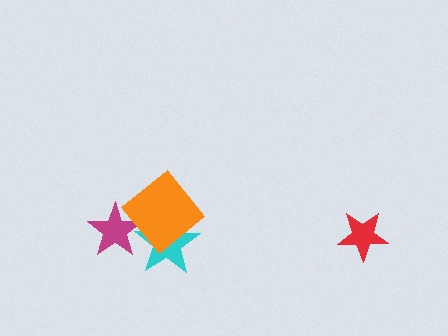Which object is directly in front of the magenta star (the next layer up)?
The cyan star is directly in front of the magenta star.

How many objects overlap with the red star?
0 objects overlap with the red star.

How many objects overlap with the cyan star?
2 objects overlap with the cyan star.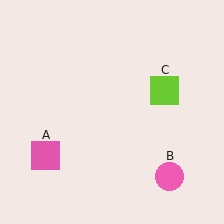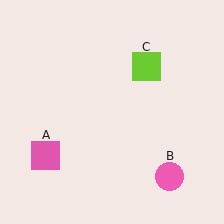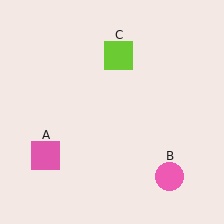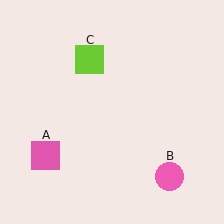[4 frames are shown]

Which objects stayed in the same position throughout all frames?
Pink square (object A) and pink circle (object B) remained stationary.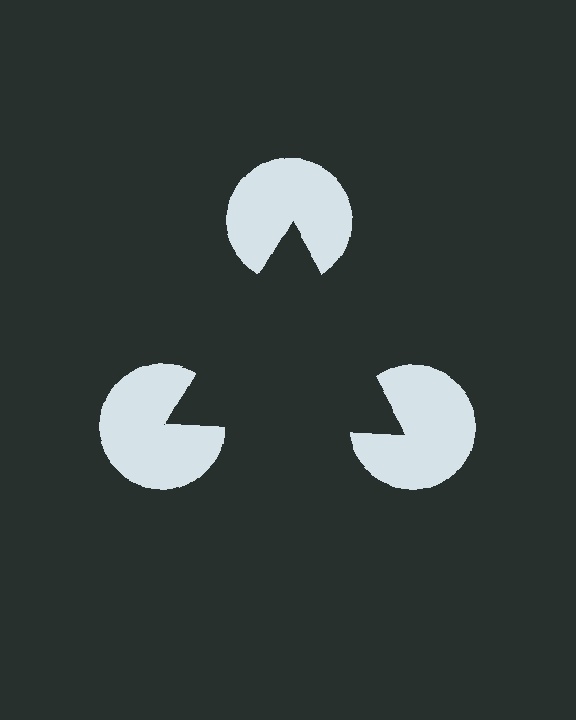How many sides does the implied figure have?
3 sides.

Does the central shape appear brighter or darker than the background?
It typically appears slightly darker than the background, even though no actual brightness change is drawn.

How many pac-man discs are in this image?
There are 3 — one at each vertex of the illusory triangle.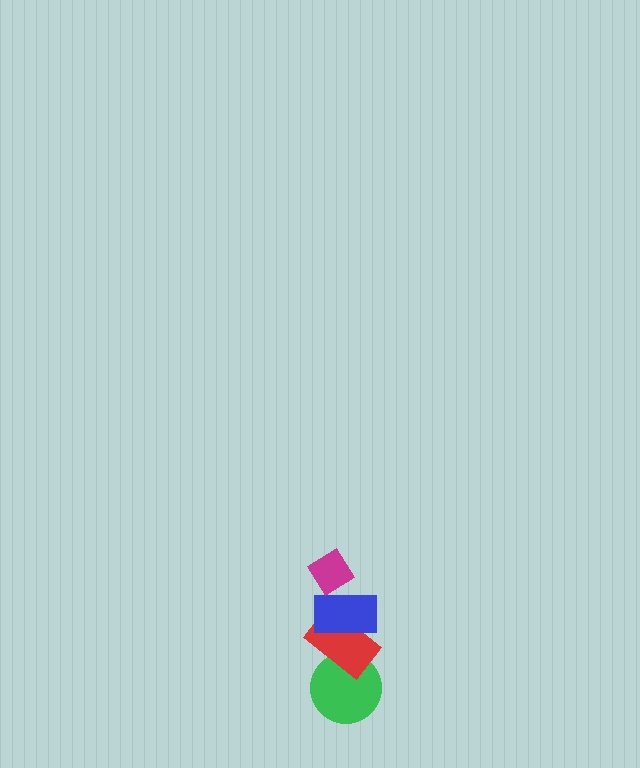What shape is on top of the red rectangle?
The blue rectangle is on top of the red rectangle.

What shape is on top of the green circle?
The red rectangle is on top of the green circle.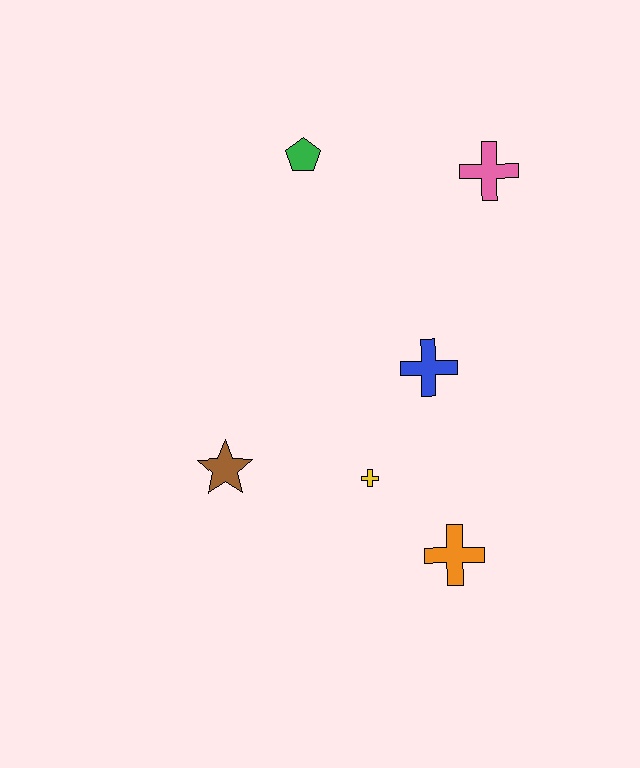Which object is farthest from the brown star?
The pink cross is farthest from the brown star.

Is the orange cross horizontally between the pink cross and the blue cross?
Yes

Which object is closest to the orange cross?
The yellow cross is closest to the orange cross.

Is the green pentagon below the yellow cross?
No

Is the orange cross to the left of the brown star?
No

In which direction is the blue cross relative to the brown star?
The blue cross is to the right of the brown star.